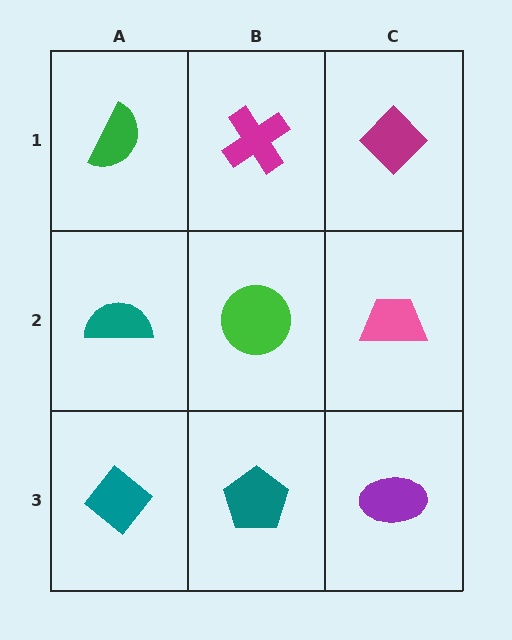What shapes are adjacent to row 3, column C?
A pink trapezoid (row 2, column C), a teal pentagon (row 3, column B).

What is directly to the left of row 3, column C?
A teal pentagon.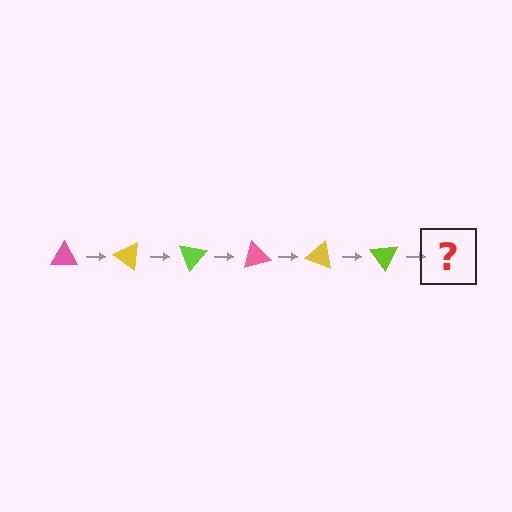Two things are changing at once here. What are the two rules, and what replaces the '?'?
The two rules are that it rotates 35 degrees each step and the color cycles through pink, yellow, and lime. The '?' should be a pink triangle, rotated 210 degrees from the start.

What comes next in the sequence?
The next element should be a pink triangle, rotated 210 degrees from the start.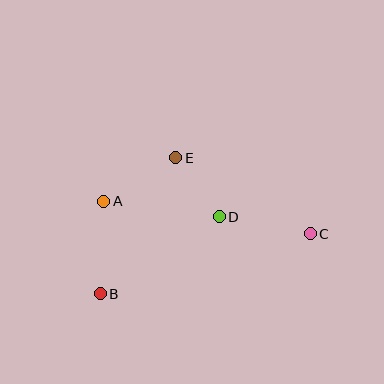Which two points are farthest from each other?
Points B and C are farthest from each other.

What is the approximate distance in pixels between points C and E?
The distance between C and E is approximately 154 pixels.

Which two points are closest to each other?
Points D and E are closest to each other.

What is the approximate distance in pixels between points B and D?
The distance between B and D is approximately 142 pixels.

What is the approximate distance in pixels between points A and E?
The distance between A and E is approximately 84 pixels.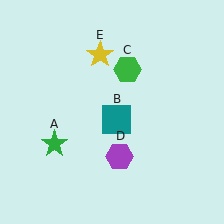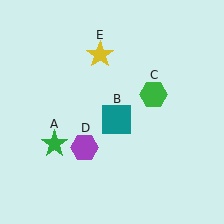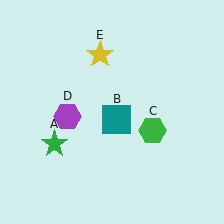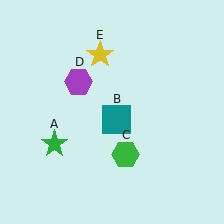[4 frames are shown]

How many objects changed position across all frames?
2 objects changed position: green hexagon (object C), purple hexagon (object D).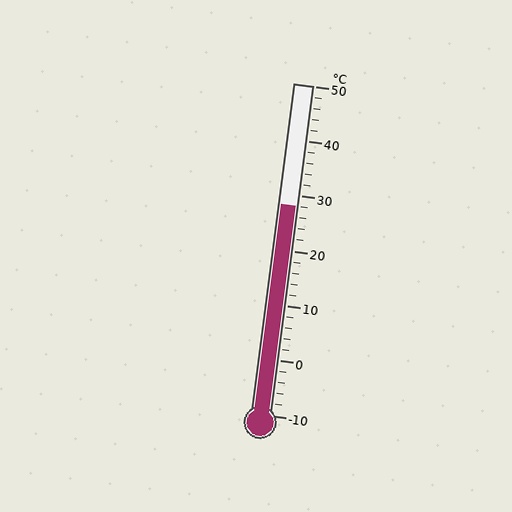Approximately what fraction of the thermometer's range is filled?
The thermometer is filled to approximately 65% of its range.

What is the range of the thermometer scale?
The thermometer scale ranges from -10°C to 50°C.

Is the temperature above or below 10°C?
The temperature is above 10°C.